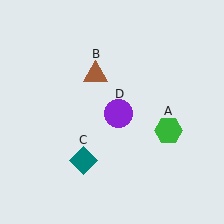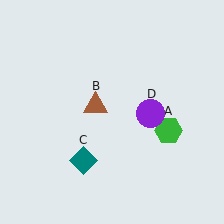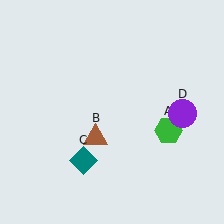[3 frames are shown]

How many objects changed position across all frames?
2 objects changed position: brown triangle (object B), purple circle (object D).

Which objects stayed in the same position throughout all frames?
Green hexagon (object A) and teal diamond (object C) remained stationary.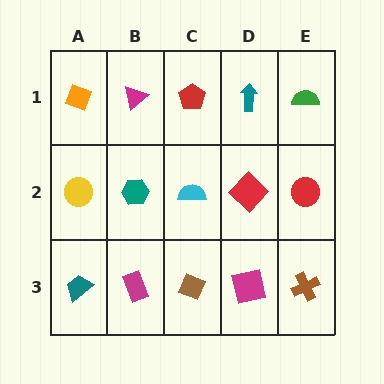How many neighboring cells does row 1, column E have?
2.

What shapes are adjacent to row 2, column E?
A green semicircle (row 1, column E), a brown cross (row 3, column E), a red diamond (row 2, column D).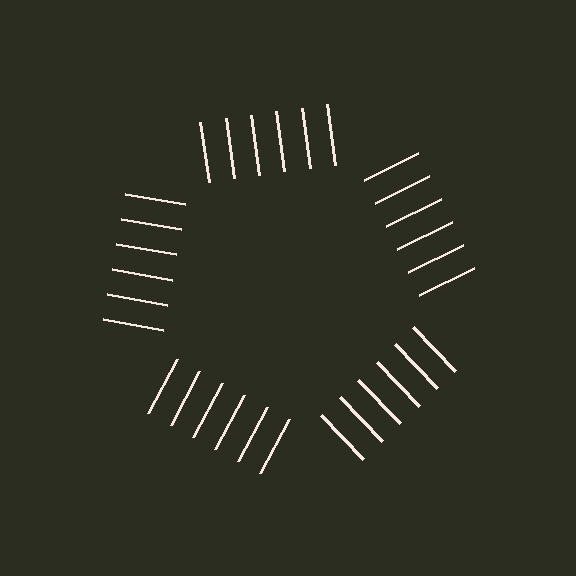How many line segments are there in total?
30 — 6 along each of the 5 edges.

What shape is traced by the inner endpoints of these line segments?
An illusory pentagon — the line segments terminate on its edges but no continuous stroke is drawn.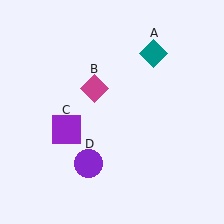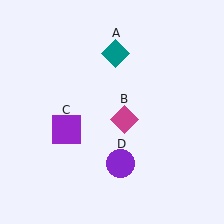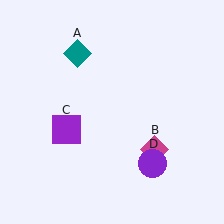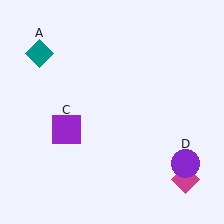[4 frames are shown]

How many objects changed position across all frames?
3 objects changed position: teal diamond (object A), magenta diamond (object B), purple circle (object D).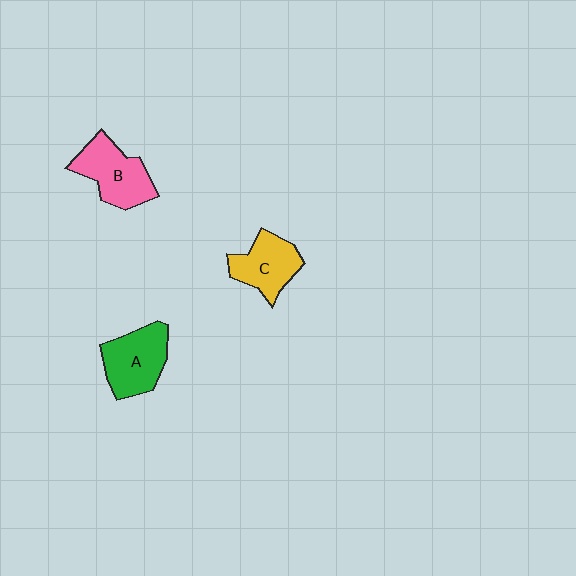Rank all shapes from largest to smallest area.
From largest to smallest: B (pink), A (green), C (yellow).